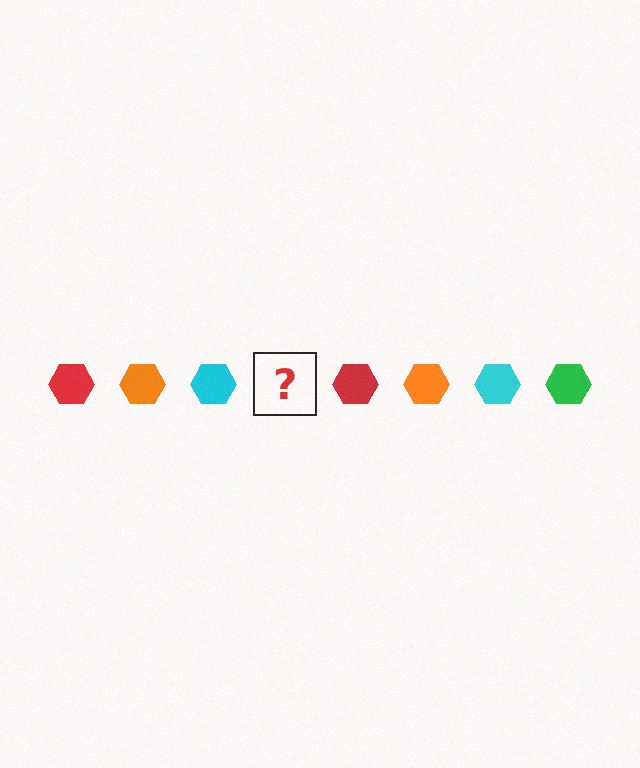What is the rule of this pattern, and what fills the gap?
The rule is that the pattern cycles through red, orange, cyan, green hexagons. The gap should be filled with a green hexagon.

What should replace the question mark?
The question mark should be replaced with a green hexagon.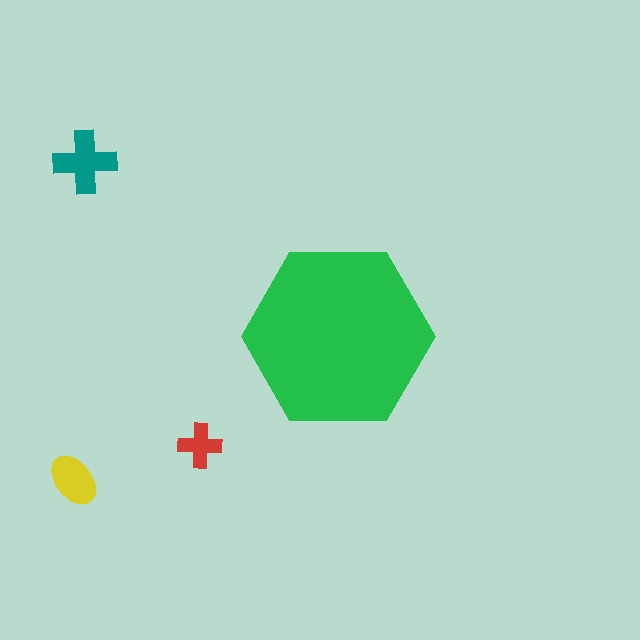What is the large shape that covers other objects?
A green hexagon.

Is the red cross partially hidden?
No, the red cross is fully visible.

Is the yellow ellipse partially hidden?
No, the yellow ellipse is fully visible.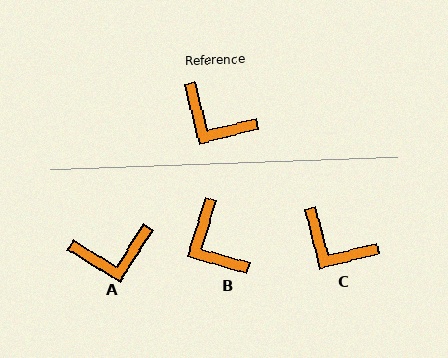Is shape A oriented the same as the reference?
No, it is off by about 44 degrees.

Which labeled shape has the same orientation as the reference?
C.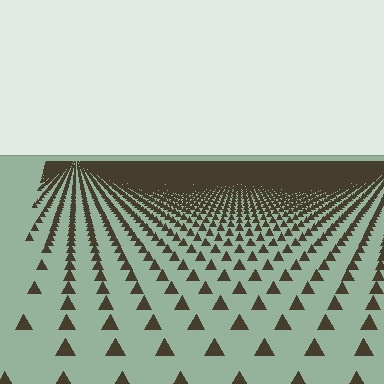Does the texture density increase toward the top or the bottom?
Density increases toward the top.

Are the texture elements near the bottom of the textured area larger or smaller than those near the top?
Larger. Near the bottom, elements are closer to the viewer and appear at a bigger on-screen size.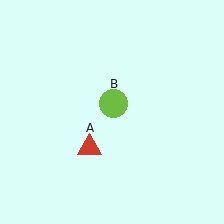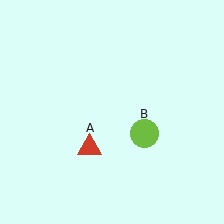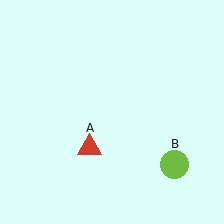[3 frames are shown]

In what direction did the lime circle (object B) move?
The lime circle (object B) moved down and to the right.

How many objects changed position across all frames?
1 object changed position: lime circle (object B).